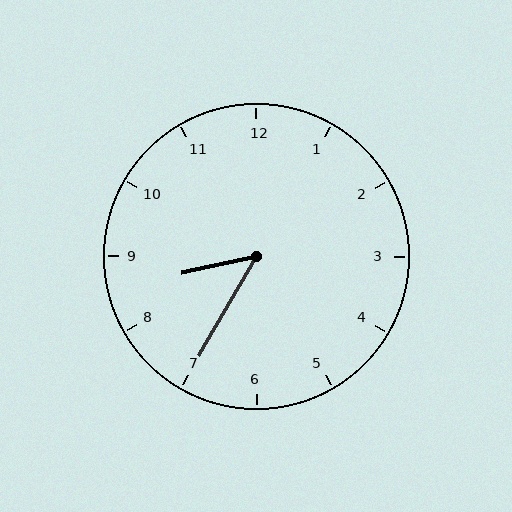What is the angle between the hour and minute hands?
Approximately 48 degrees.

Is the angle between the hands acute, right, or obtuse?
It is acute.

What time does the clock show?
8:35.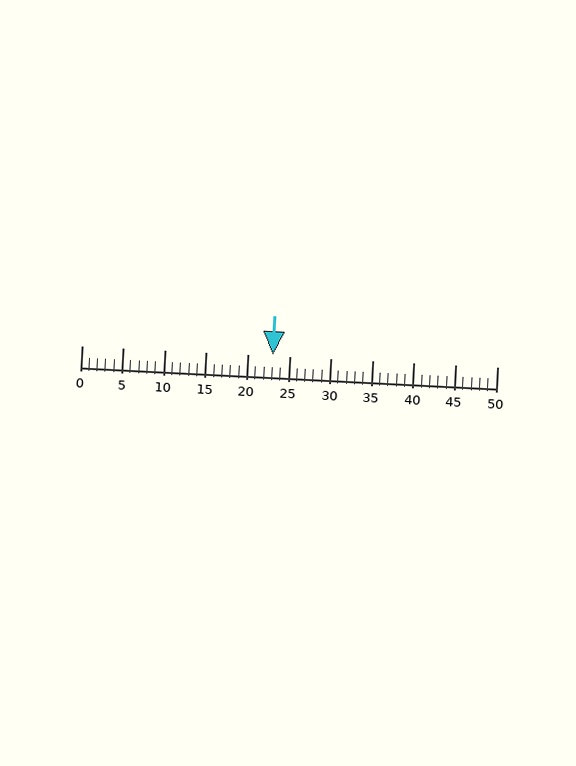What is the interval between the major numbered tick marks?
The major tick marks are spaced 5 units apart.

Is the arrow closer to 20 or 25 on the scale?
The arrow is closer to 25.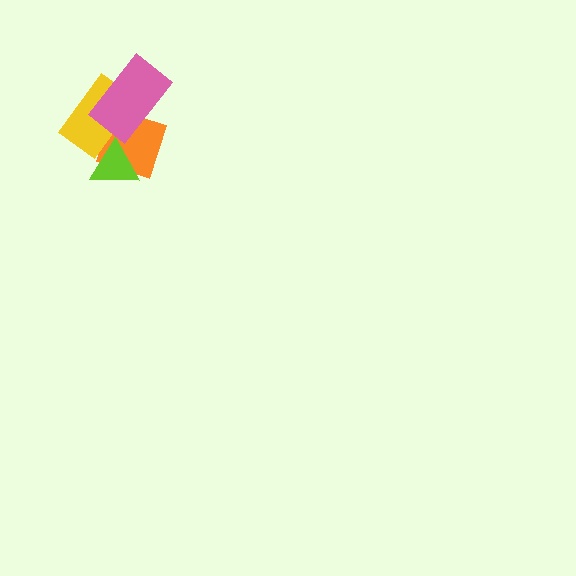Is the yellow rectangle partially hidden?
Yes, it is partially covered by another shape.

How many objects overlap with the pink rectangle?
2 objects overlap with the pink rectangle.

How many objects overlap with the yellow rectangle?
3 objects overlap with the yellow rectangle.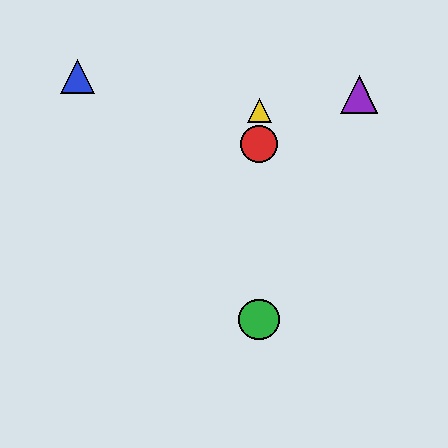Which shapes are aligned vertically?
The red circle, the green circle, the yellow triangle are aligned vertically.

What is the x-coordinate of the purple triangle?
The purple triangle is at x≈359.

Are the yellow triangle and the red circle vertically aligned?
Yes, both are at x≈259.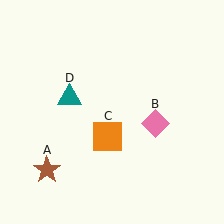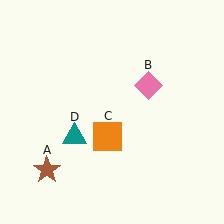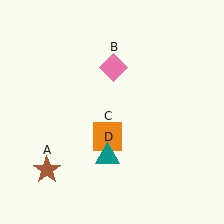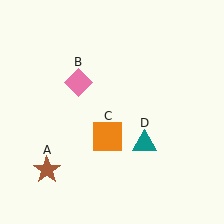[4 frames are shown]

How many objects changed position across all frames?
2 objects changed position: pink diamond (object B), teal triangle (object D).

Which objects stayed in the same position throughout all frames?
Brown star (object A) and orange square (object C) remained stationary.